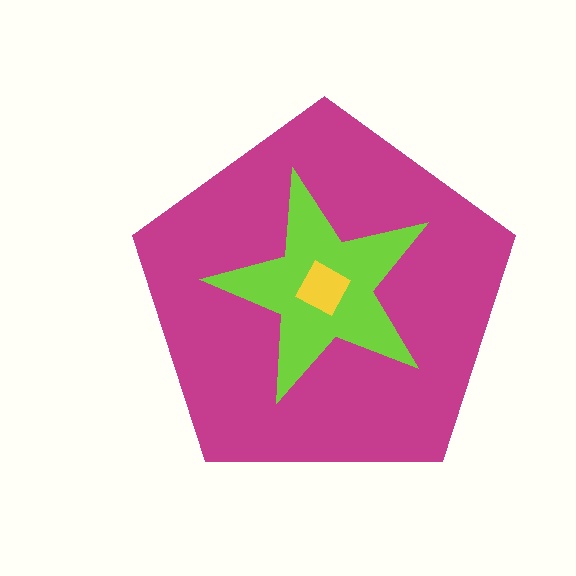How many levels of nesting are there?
3.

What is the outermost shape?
The magenta pentagon.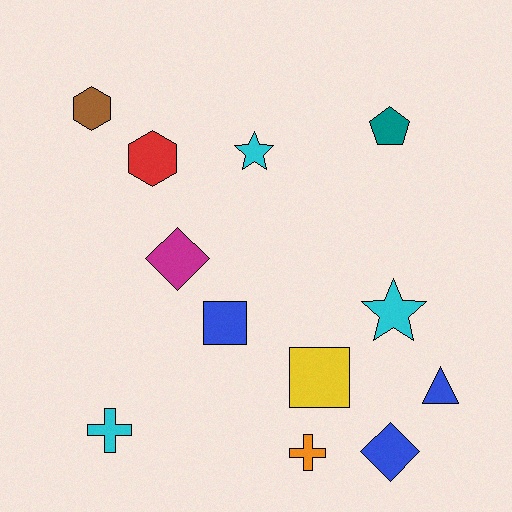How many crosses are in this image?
There are 2 crosses.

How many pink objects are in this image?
There are no pink objects.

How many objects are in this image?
There are 12 objects.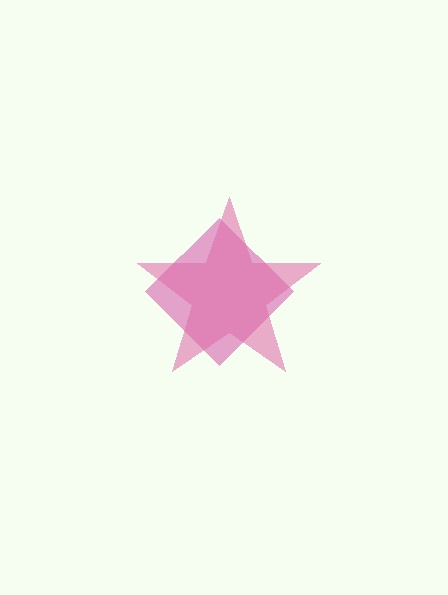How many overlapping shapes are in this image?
There are 2 overlapping shapes in the image.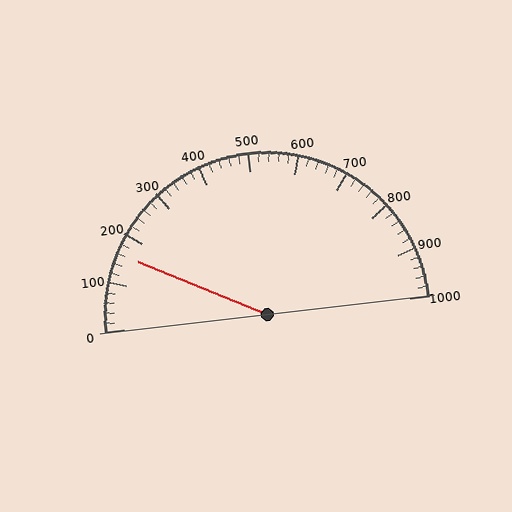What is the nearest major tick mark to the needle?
The nearest major tick mark is 200.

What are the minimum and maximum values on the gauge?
The gauge ranges from 0 to 1000.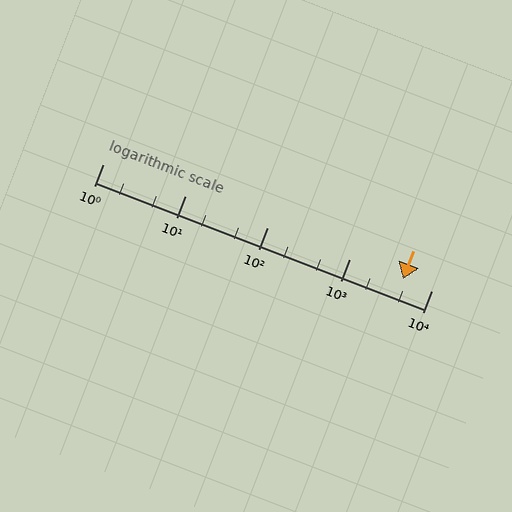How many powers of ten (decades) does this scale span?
The scale spans 4 decades, from 1 to 10000.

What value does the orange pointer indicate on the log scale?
The pointer indicates approximately 4500.